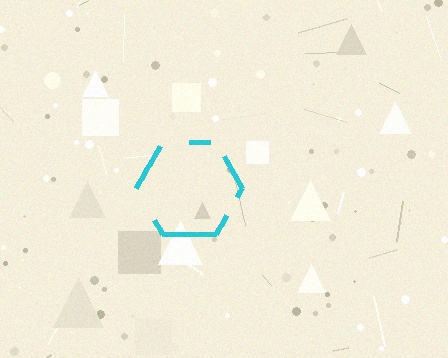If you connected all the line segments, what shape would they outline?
They would outline a hexagon.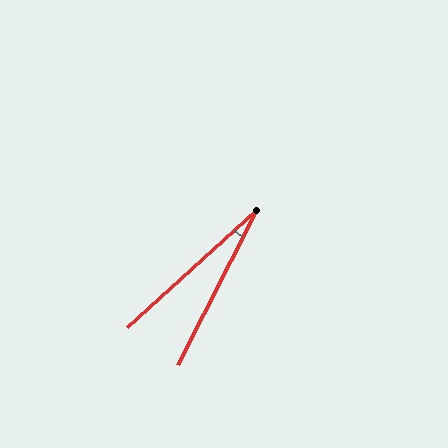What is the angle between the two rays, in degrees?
Approximately 21 degrees.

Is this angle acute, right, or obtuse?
It is acute.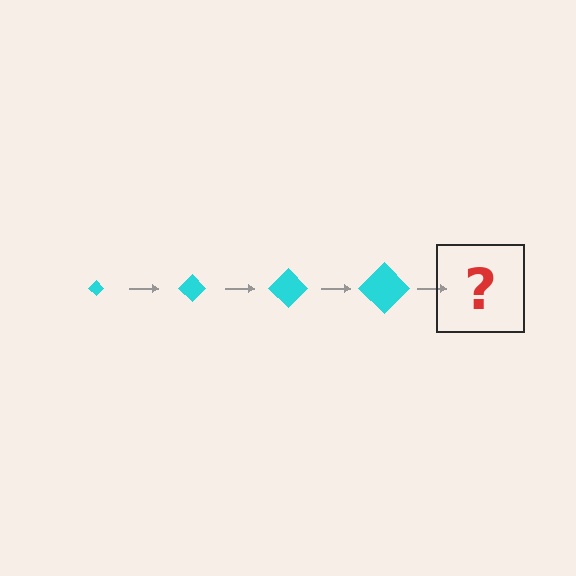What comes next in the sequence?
The next element should be a cyan diamond, larger than the previous one.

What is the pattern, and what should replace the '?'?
The pattern is that the diamond gets progressively larger each step. The '?' should be a cyan diamond, larger than the previous one.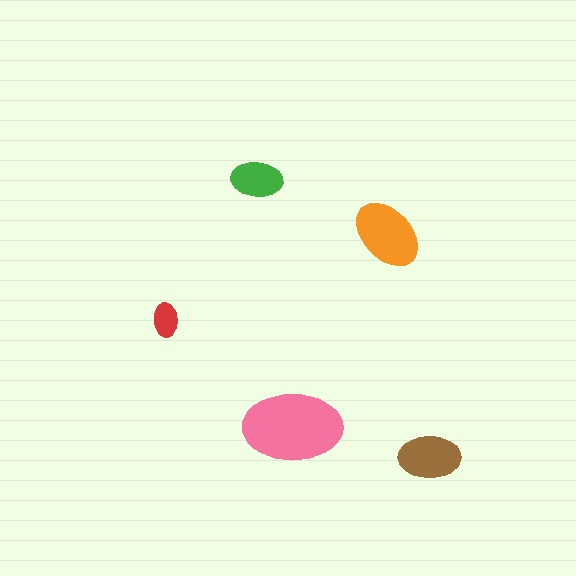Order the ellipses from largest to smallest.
the pink one, the orange one, the brown one, the green one, the red one.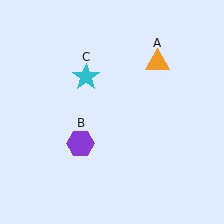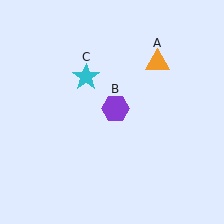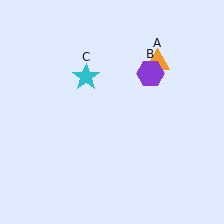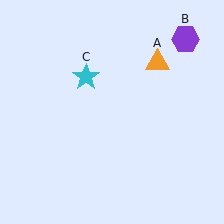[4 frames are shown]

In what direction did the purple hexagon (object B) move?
The purple hexagon (object B) moved up and to the right.